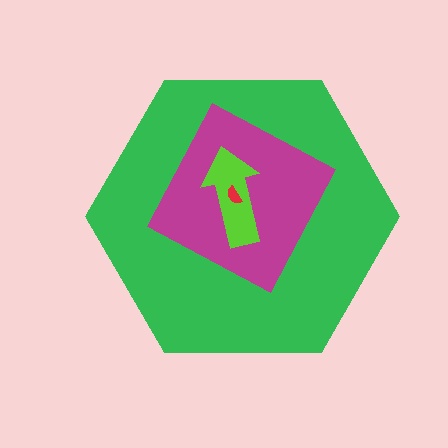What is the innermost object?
The red semicircle.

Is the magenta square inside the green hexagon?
Yes.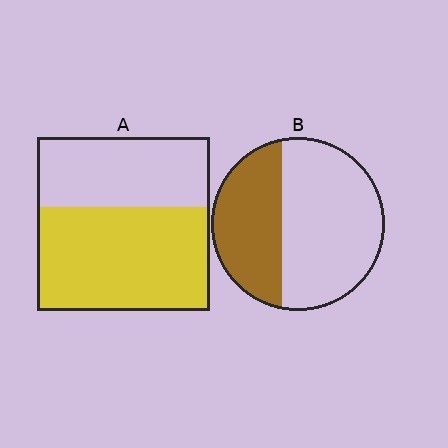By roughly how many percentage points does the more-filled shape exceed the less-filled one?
By roughly 20 percentage points (A over B).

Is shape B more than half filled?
No.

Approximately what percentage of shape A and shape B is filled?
A is approximately 60% and B is approximately 40%.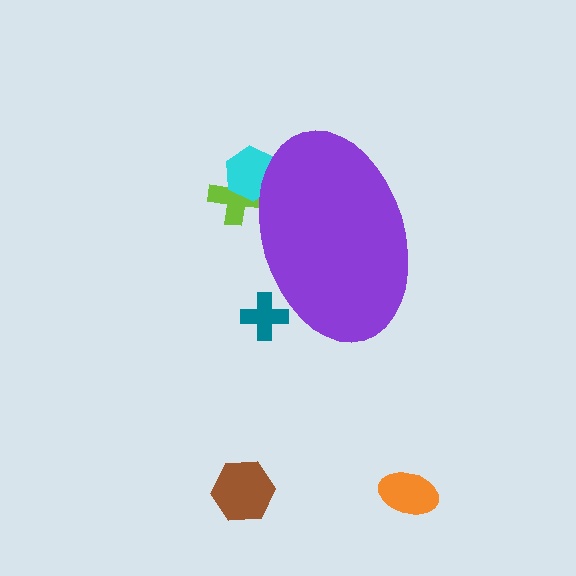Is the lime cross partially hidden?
Yes, the lime cross is partially hidden behind the purple ellipse.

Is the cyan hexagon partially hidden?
Yes, the cyan hexagon is partially hidden behind the purple ellipse.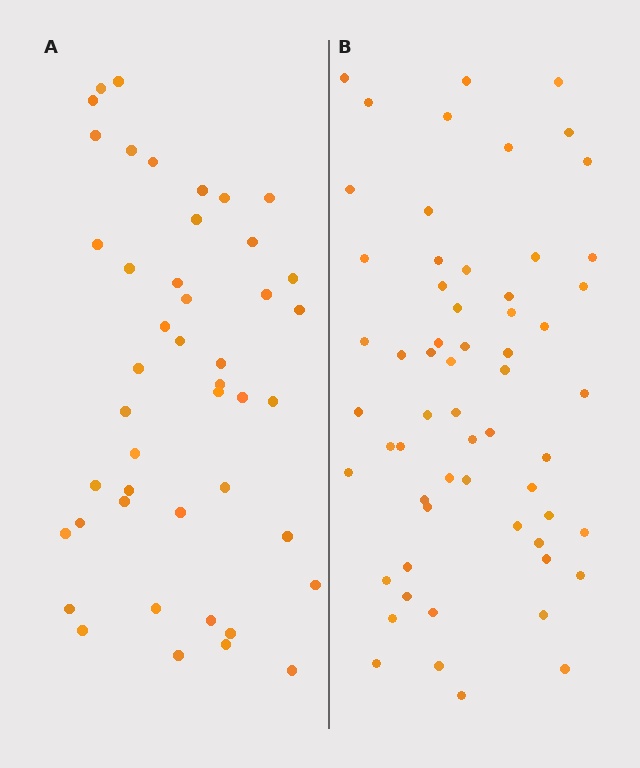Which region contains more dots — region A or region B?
Region B (the right region) has more dots.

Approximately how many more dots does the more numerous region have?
Region B has approximately 15 more dots than region A.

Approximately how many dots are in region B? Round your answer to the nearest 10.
About 60 dots.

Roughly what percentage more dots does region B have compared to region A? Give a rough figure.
About 35% more.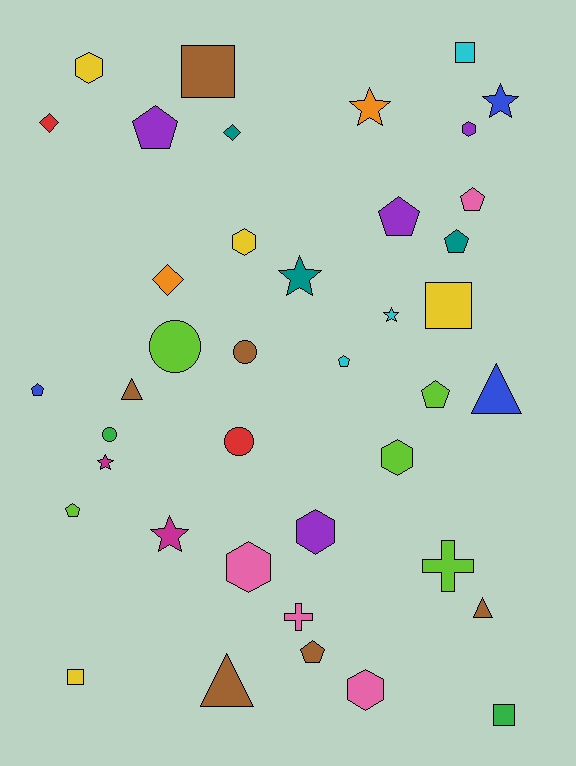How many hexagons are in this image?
There are 7 hexagons.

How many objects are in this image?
There are 40 objects.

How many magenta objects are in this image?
There are 2 magenta objects.